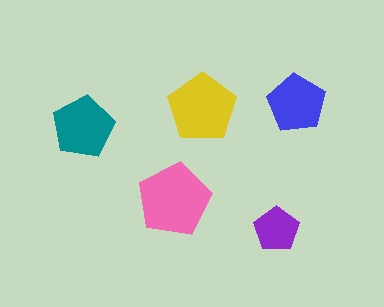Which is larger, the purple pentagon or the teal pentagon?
The teal one.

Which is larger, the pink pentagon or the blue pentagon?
The pink one.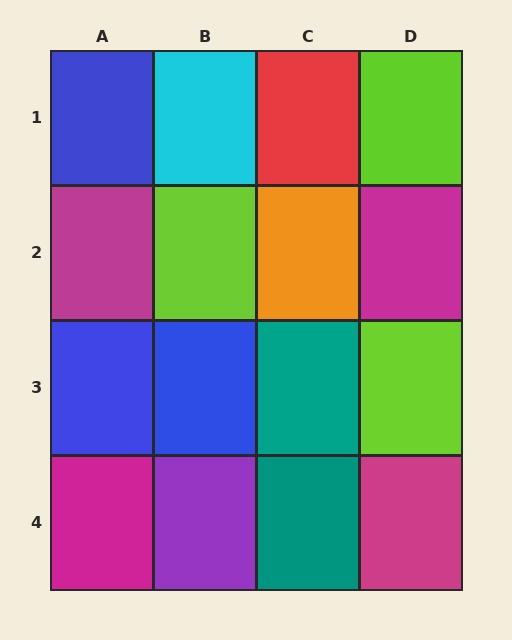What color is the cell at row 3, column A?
Blue.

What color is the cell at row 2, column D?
Magenta.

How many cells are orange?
1 cell is orange.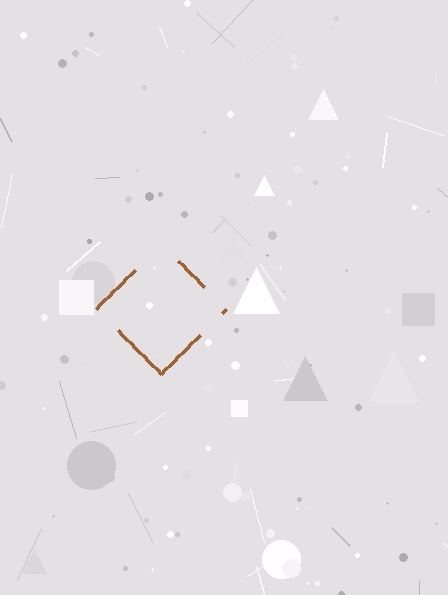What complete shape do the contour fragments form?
The contour fragments form a diamond.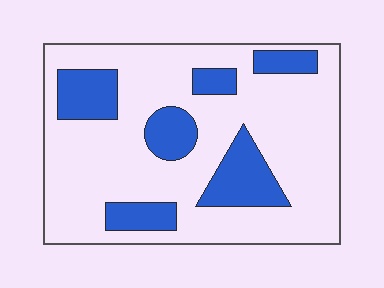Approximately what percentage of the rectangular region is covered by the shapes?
Approximately 25%.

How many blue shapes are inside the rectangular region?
6.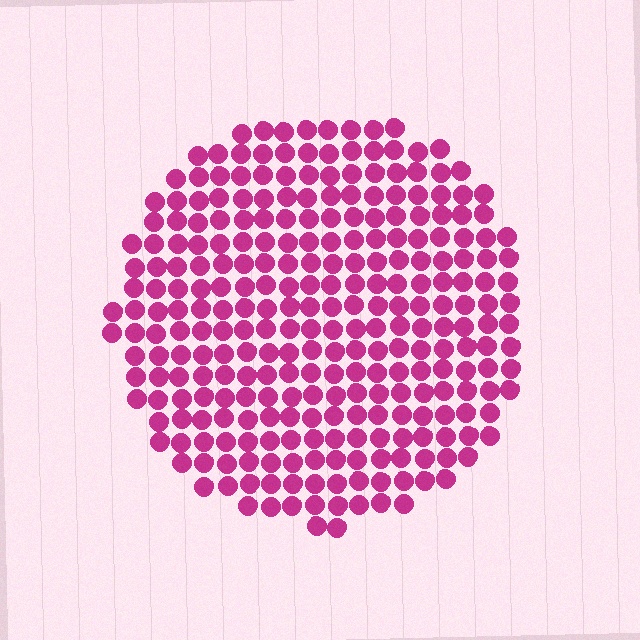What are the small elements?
The small elements are circles.